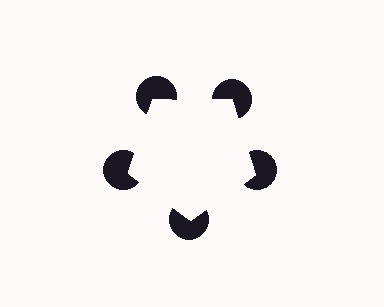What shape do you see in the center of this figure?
An illusory pentagon — its edges are inferred from the aligned wedge cuts in the pac-man discs, not physically drawn.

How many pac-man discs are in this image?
There are 5 — one at each vertex of the illusory pentagon.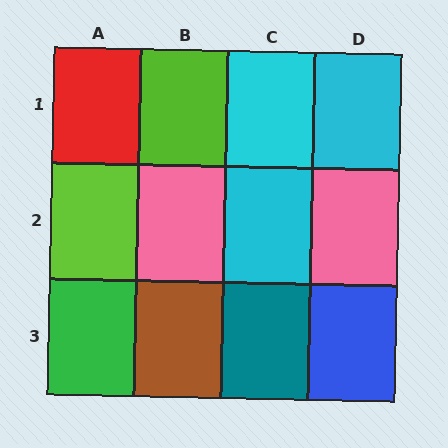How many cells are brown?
1 cell is brown.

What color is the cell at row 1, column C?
Cyan.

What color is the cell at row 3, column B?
Brown.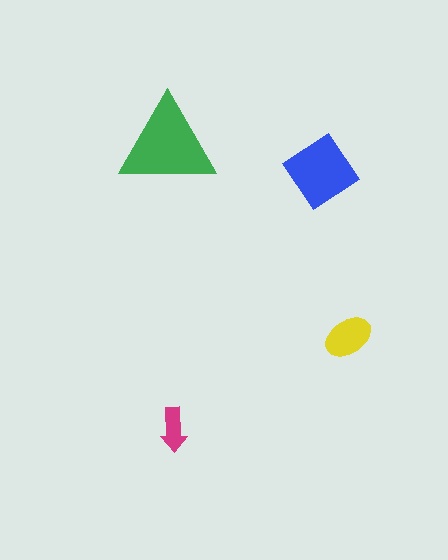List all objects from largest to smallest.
The green triangle, the blue diamond, the yellow ellipse, the magenta arrow.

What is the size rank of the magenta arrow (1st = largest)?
4th.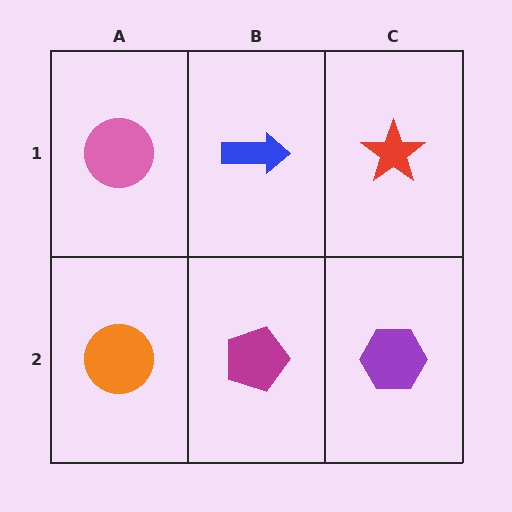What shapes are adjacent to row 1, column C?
A purple hexagon (row 2, column C), a blue arrow (row 1, column B).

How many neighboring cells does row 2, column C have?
2.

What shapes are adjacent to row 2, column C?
A red star (row 1, column C), a magenta pentagon (row 2, column B).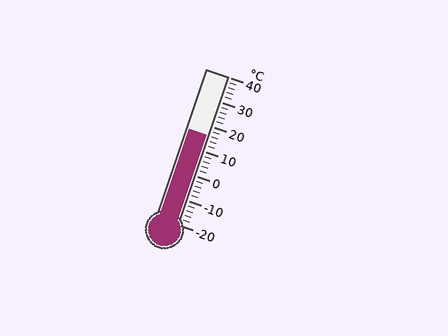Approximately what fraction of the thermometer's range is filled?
The thermometer is filled to approximately 60% of its range.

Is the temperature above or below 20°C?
The temperature is below 20°C.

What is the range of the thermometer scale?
The thermometer scale ranges from -20°C to 40°C.